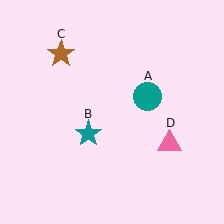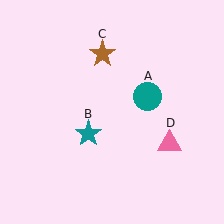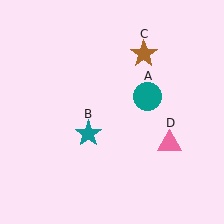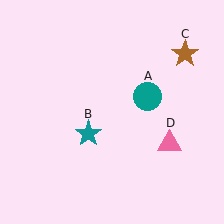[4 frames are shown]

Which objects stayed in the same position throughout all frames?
Teal circle (object A) and teal star (object B) and pink triangle (object D) remained stationary.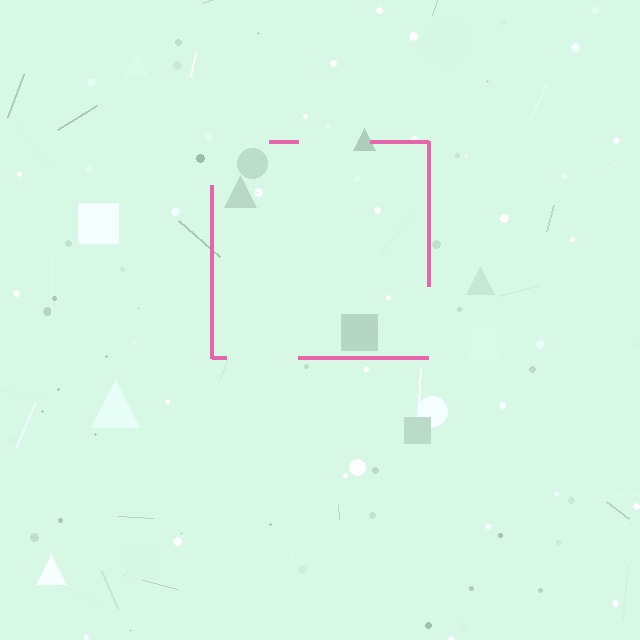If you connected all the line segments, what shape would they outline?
They would outline a square.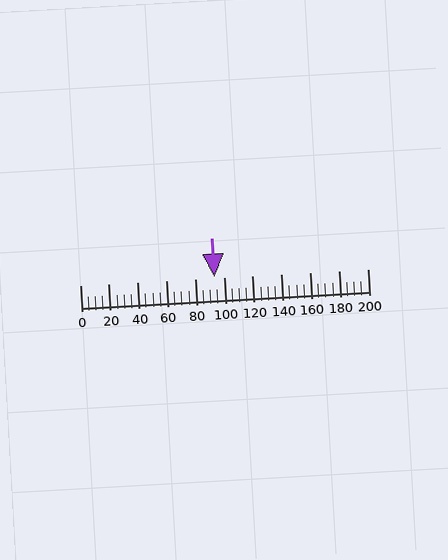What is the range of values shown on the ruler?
The ruler shows values from 0 to 200.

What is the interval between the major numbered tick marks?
The major tick marks are spaced 20 units apart.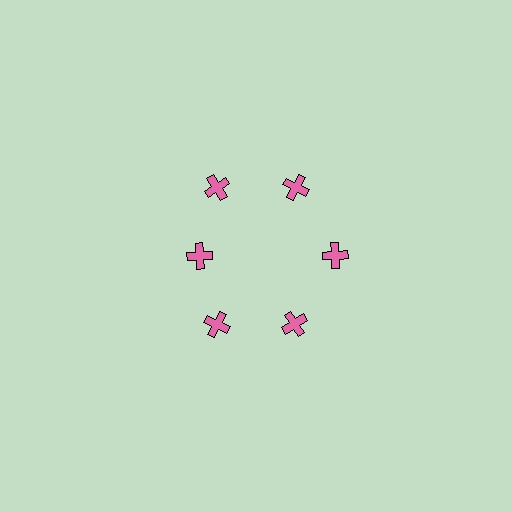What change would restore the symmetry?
The symmetry would be restored by moving it outward, back onto the ring so that all 6 crosses sit at equal angles and equal distance from the center.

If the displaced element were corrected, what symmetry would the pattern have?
It would have 6-fold rotational symmetry — the pattern would map onto itself every 60 degrees.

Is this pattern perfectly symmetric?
No. The 6 pink crosses are arranged in a ring, but one element near the 9 o'clock position is pulled inward toward the center, breaking the 6-fold rotational symmetry.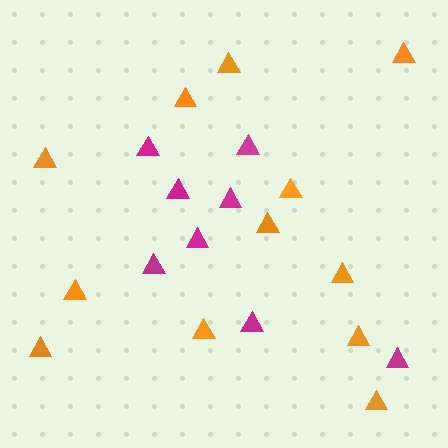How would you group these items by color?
There are 2 groups: one group of magenta triangles (8) and one group of orange triangles (12).